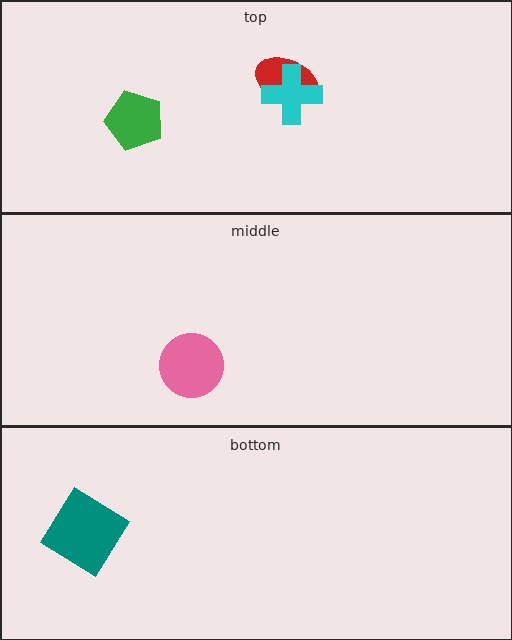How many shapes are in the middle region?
1.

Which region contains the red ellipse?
The top region.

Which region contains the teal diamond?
The bottom region.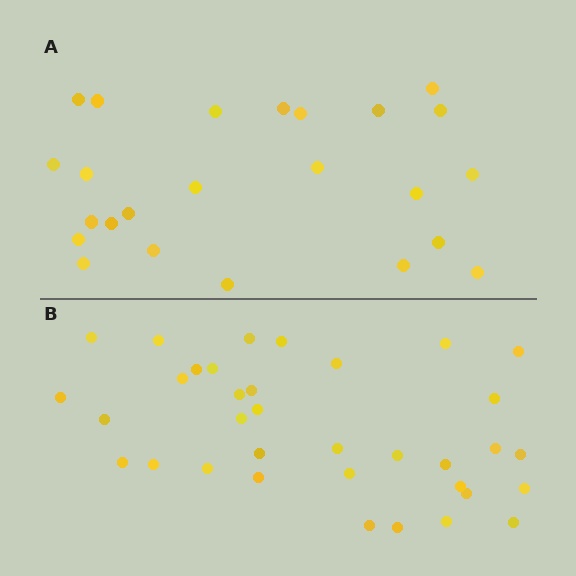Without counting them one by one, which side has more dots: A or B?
Region B (the bottom region) has more dots.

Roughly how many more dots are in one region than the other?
Region B has roughly 12 or so more dots than region A.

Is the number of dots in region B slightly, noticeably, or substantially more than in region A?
Region B has substantially more. The ratio is roughly 1.5 to 1.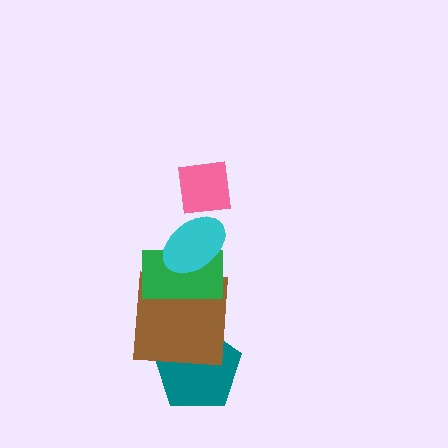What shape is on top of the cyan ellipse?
The pink square is on top of the cyan ellipse.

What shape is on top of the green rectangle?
The cyan ellipse is on top of the green rectangle.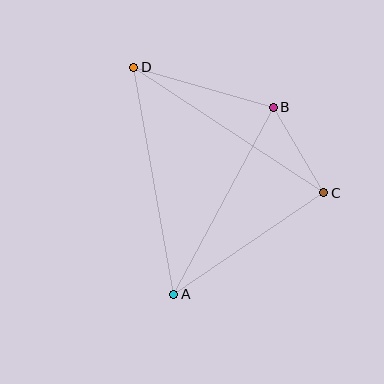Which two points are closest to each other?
Points B and C are closest to each other.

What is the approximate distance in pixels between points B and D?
The distance between B and D is approximately 145 pixels.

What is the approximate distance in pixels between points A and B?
The distance between A and B is approximately 212 pixels.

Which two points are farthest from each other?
Points A and D are farthest from each other.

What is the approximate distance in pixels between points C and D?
The distance between C and D is approximately 228 pixels.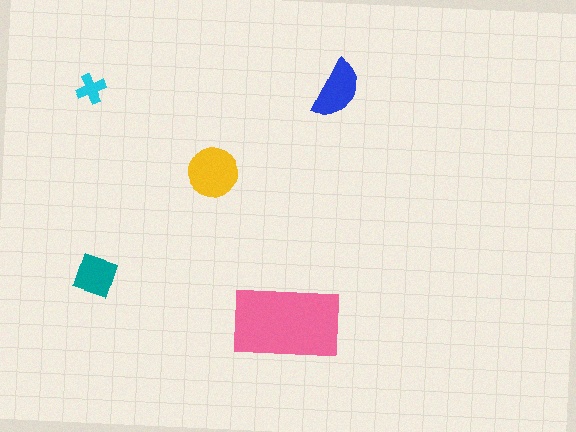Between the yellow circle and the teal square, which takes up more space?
The yellow circle.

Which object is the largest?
The pink rectangle.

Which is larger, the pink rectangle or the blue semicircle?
The pink rectangle.